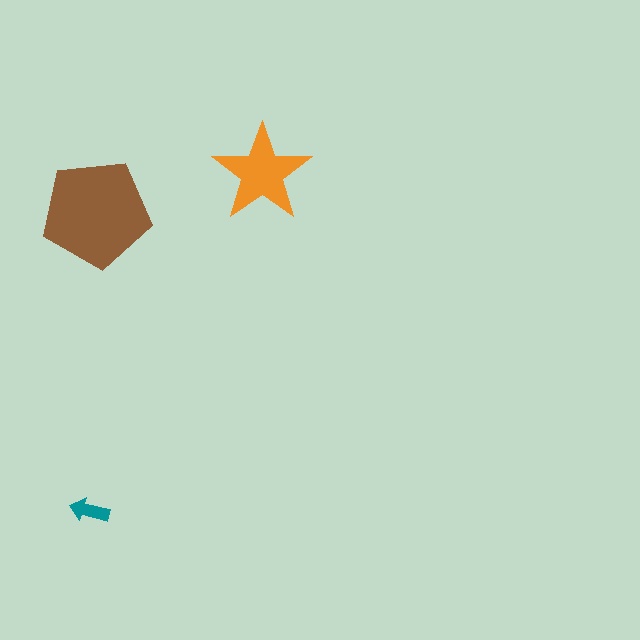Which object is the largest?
The brown pentagon.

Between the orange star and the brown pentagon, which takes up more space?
The brown pentagon.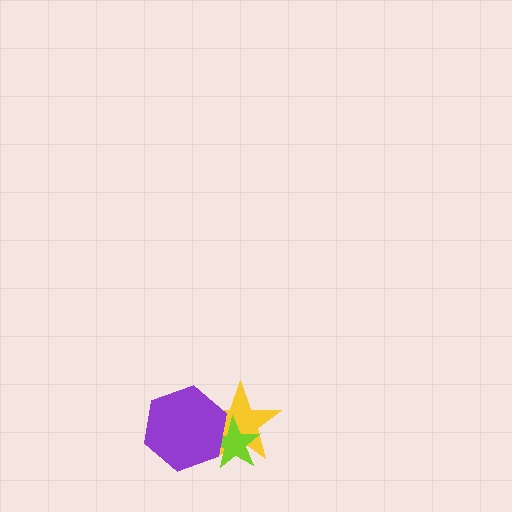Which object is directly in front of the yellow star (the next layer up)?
The lime star is directly in front of the yellow star.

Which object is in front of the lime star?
The purple hexagon is in front of the lime star.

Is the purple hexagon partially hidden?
No, no other shape covers it.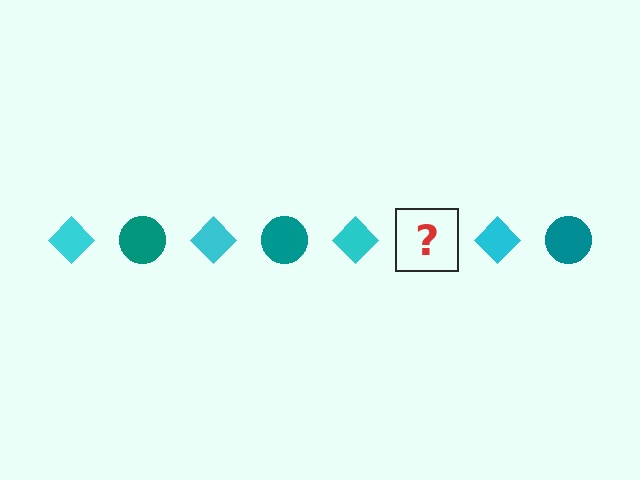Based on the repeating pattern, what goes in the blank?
The blank should be a teal circle.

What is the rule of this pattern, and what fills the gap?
The rule is that the pattern alternates between cyan diamond and teal circle. The gap should be filled with a teal circle.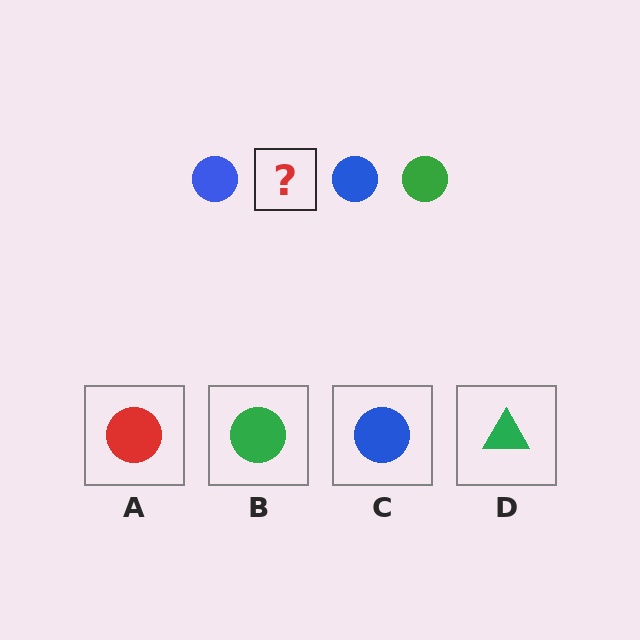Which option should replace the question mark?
Option B.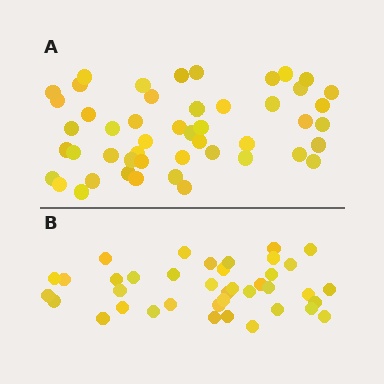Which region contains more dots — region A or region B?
Region A (the top region) has more dots.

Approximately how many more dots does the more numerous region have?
Region A has roughly 10 or so more dots than region B.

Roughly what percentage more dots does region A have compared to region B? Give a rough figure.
About 25% more.